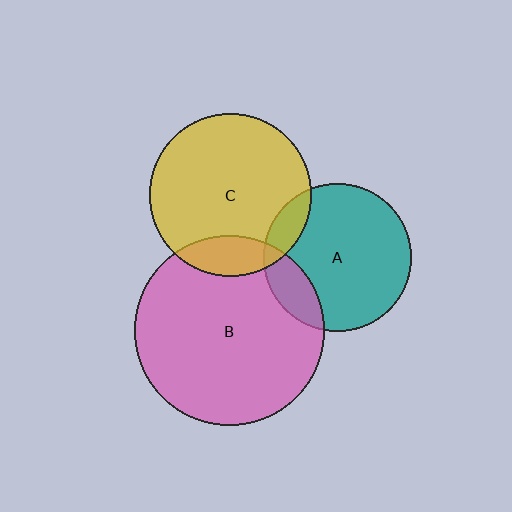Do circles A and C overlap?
Yes.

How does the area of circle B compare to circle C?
Approximately 1.4 times.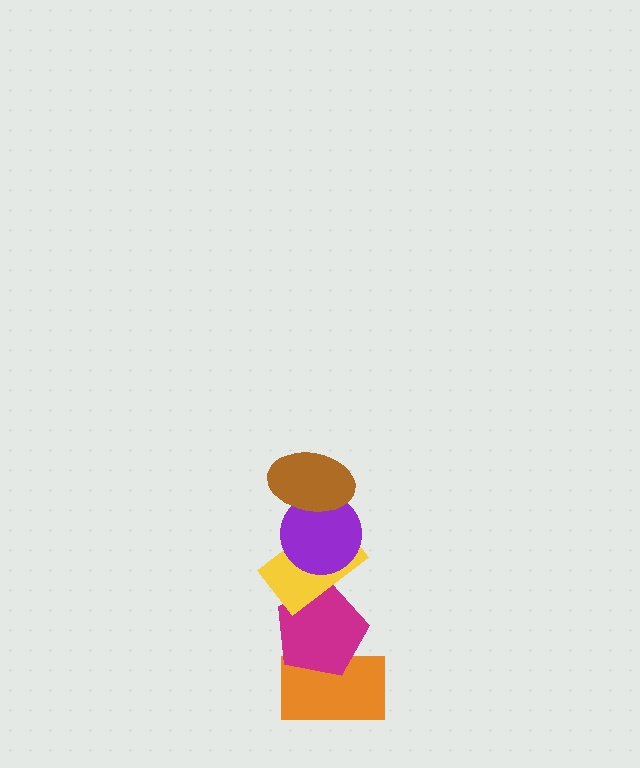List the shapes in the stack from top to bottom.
From top to bottom: the brown ellipse, the purple circle, the yellow rectangle, the magenta pentagon, the orange rectangle.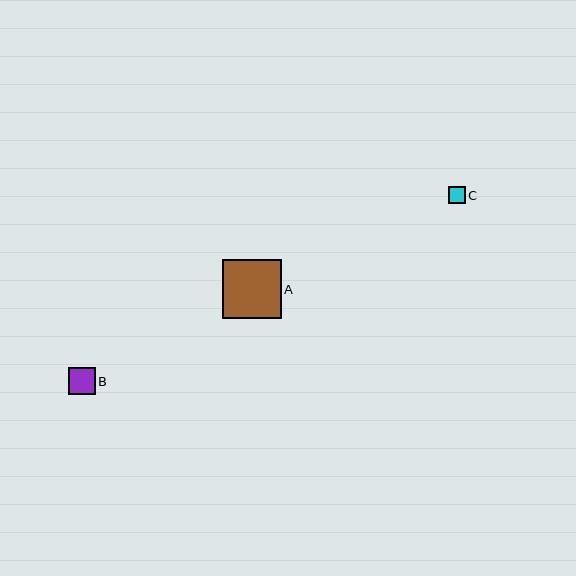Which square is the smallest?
Square C is the smallest with a size of approximately 17 pixels.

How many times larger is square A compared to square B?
Square A is approximately 2.2 times the size of square B.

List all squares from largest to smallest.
From largest to smallest: A, B, C.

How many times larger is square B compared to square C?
Square B is approximately 1.6 times the size of square C.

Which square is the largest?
Square A is the largest with a size of approximately 59 pixels.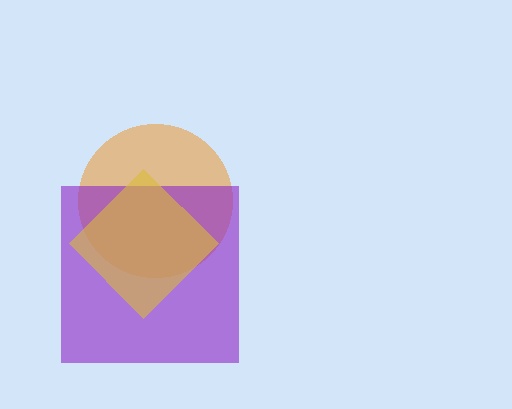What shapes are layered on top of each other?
The layered shapes are: an orange circle, a purple square, a yellow diamond.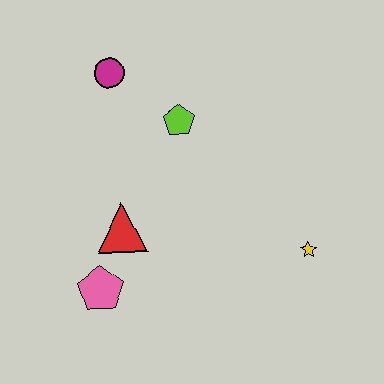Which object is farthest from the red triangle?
The yellow star is farthest from the red triangle.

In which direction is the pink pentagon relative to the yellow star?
The pink pentagon is to the left of the yellow star.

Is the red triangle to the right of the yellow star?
No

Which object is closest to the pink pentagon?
The red triangle is closest to the pink pentagon.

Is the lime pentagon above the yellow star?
Yes